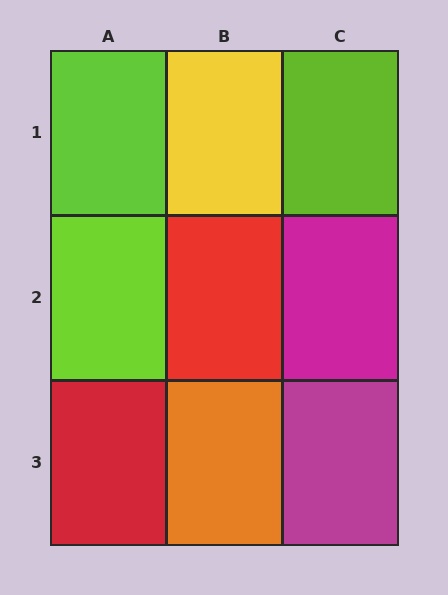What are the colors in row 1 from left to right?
Lime, yellow, lime.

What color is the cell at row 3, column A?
Red.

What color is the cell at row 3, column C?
Magenta.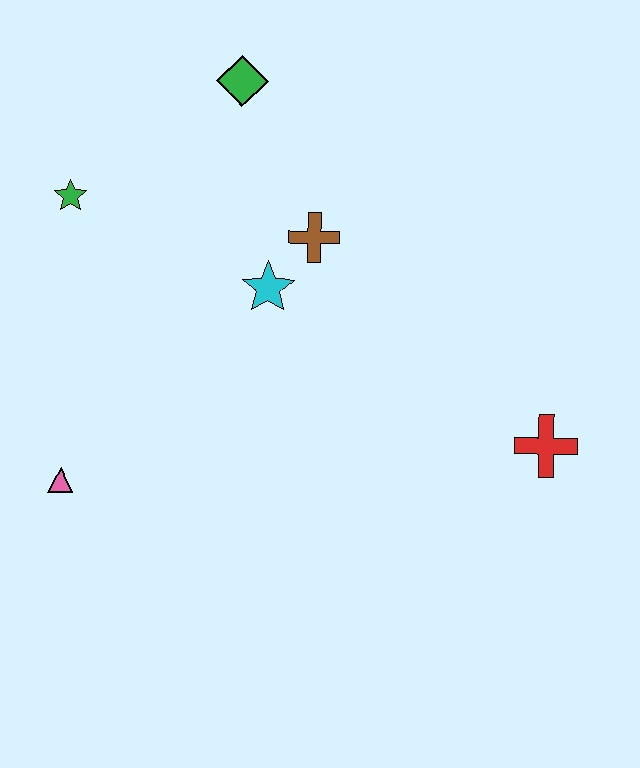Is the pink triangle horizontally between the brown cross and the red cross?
No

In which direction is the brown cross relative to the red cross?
The brown cross is to the left of the red cross.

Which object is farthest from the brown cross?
The pink triangle is farthest from the brown cross.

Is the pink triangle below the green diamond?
Yes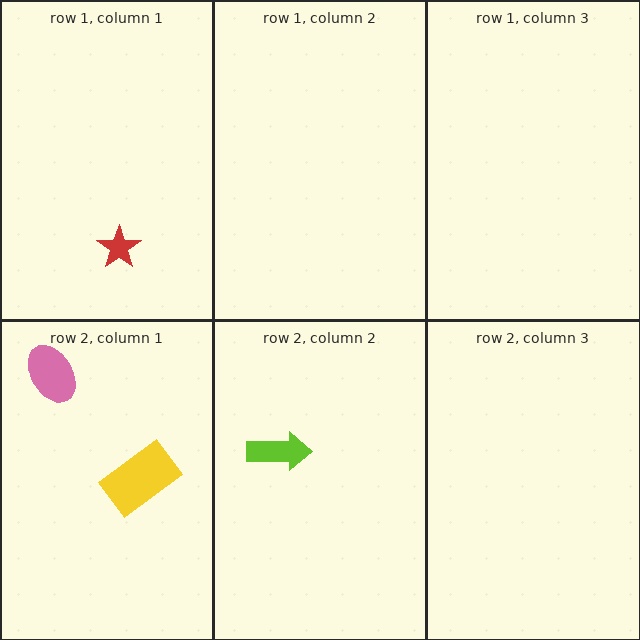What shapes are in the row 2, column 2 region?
The lime arrow.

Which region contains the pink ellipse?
The row 2, column 1 region.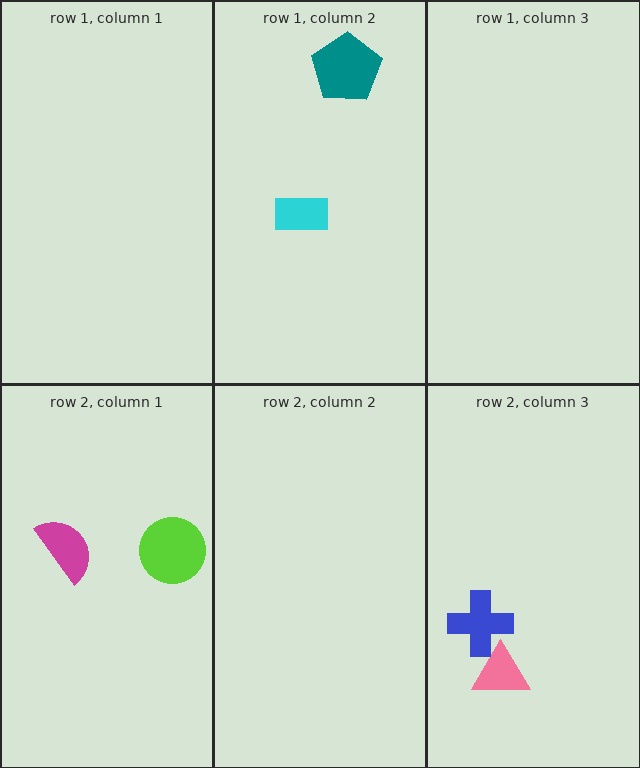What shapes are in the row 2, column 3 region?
The pink triangle, the blue cross.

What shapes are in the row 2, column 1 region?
The lime circle, the magenta semicircle.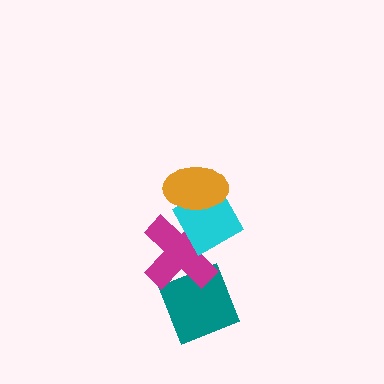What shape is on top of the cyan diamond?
The orange ellipse is on top of the cyan diamond.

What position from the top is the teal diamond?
The teal diamond is 4th from the top.